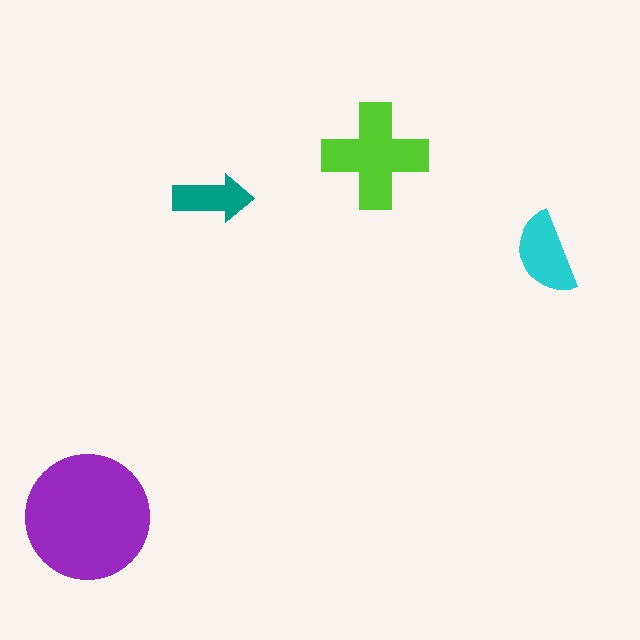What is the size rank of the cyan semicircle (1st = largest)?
3rd.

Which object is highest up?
The lime cross is topmost.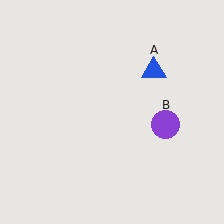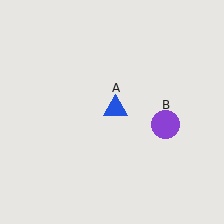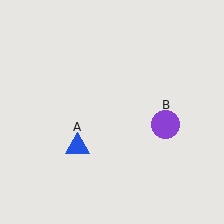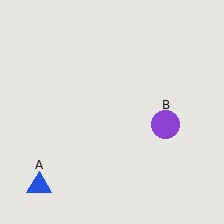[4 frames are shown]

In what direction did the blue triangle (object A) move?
The blue triangle (object A) moved down and to the left.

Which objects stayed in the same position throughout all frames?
Purple circle (object B) remained stationary.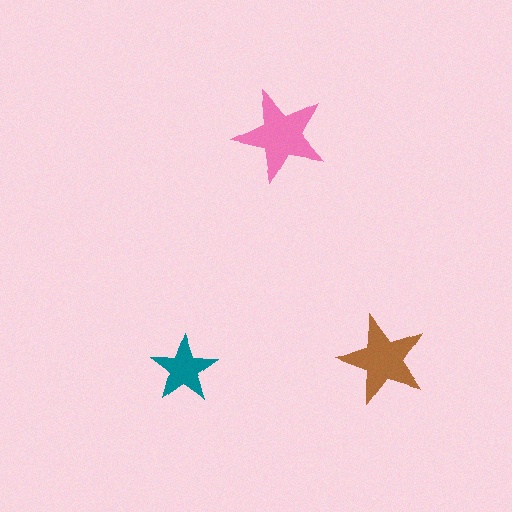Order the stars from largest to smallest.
the pink one, the brown one, the teal one.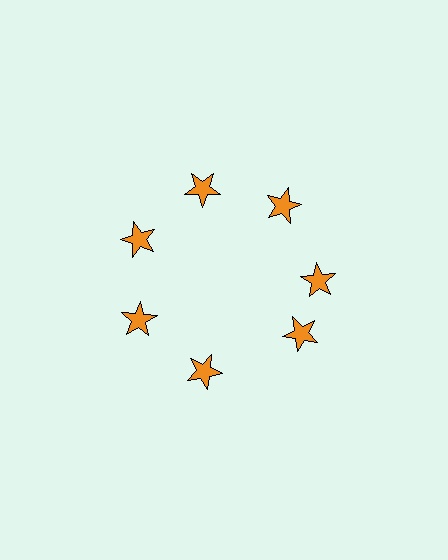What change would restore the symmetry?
The symmetry would be restored by rotating it back into even spacing with its neighbors so that all 7 stars sit at equal angles and equal distance from the center.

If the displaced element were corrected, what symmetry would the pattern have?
It would have 7-fold rotational symmetry — the pattern would map onto itself every 51 degrees.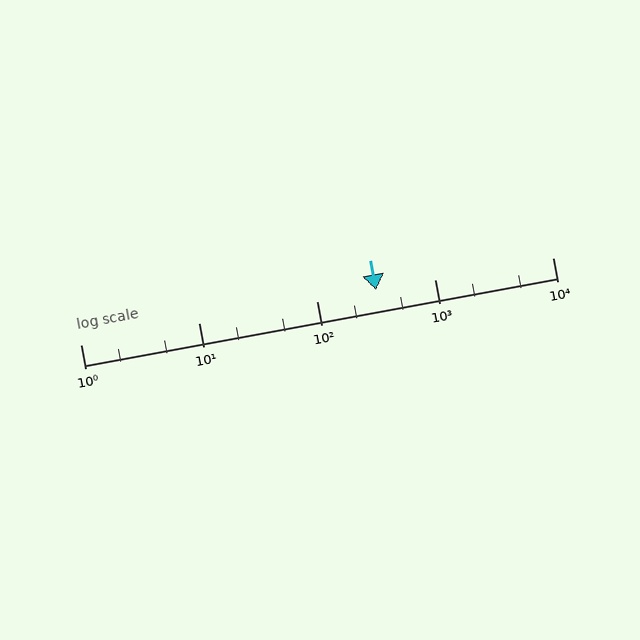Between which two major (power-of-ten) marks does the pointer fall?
The pointer is between 100 and 1000.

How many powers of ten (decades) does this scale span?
The scale spans 4 decades, from 1 to 10000.